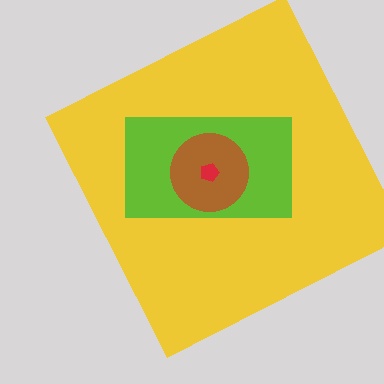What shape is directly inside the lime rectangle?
The brown circle.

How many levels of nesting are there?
4.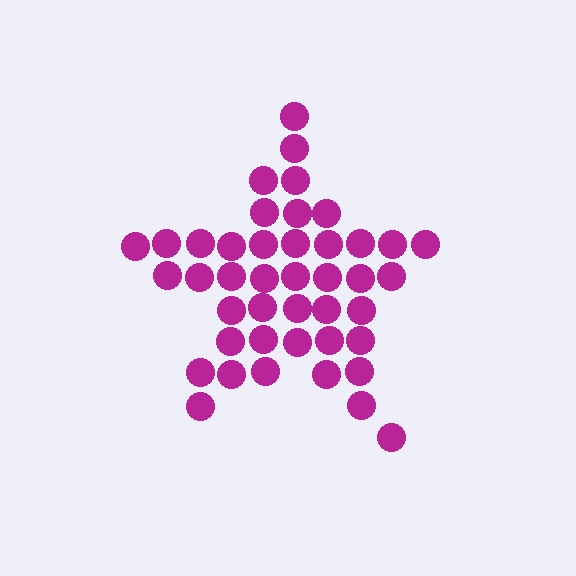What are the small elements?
The small elements are circles.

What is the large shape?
The large shape is a star.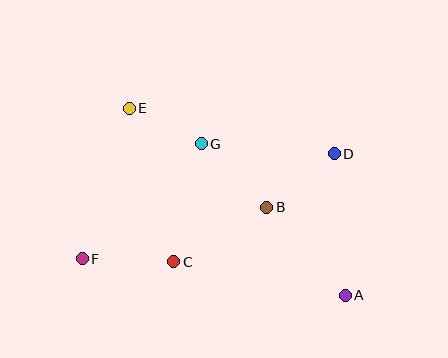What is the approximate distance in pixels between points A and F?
The distance between A and F is approximately 266 pixels.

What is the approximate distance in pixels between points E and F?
The distance between E and F is approximately 158 pixels.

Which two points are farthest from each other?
Points A and E are farthest from each other.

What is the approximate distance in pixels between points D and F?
The distance between D and F is approximately 273 pixels.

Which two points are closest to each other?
Points E and G are closest to each other.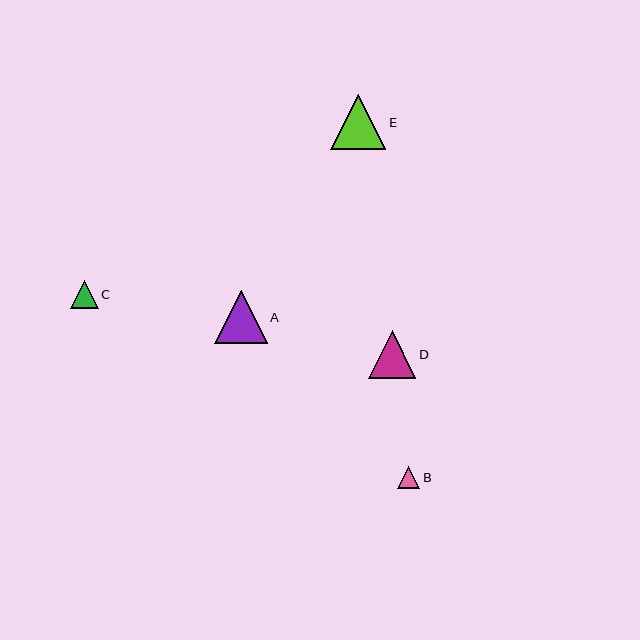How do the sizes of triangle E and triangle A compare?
Triangle E and triangle A are approximately the same size.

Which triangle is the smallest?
Triangle B is the smallest with a size of approximately 22 pixels.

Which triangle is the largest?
Triangle E is the largest with a size of approximately 55 pixels.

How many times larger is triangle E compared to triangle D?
Triangle E is approximately 1.2 times the size of triangle D.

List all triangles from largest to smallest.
From largest to smallest: E, A, D, C, B.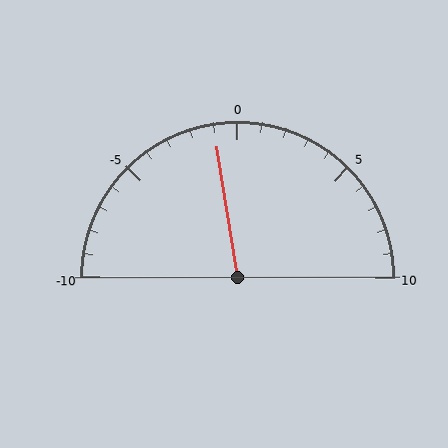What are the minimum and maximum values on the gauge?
The gauge ranges from -10 to 10.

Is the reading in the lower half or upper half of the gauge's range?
The reading is in the lower half of the range (-10 to 10).